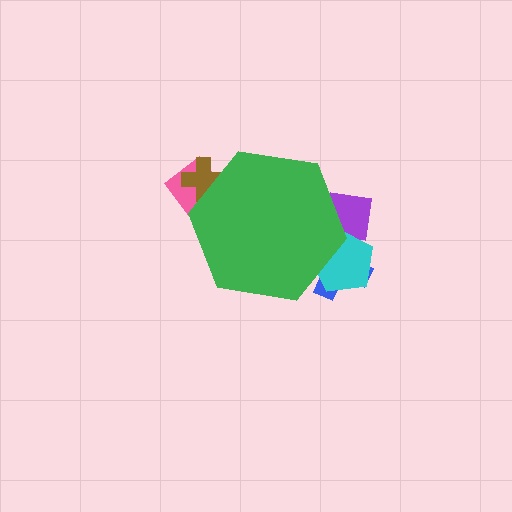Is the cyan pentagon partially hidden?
Yes, the cyan pentagon is partially hidden behind the green hexagon.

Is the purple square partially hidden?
Yes, the purple square is partially hidden behind the green hexagon.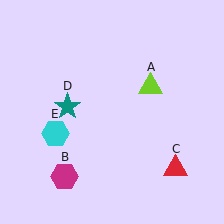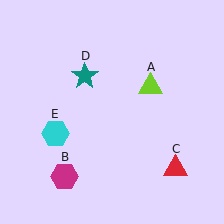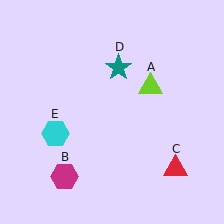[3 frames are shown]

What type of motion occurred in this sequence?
The teal star (object D) rotated clockwise around the center of the scene.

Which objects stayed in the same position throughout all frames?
Lime triangle (object A) and magenta hexagon (object B) and red triangle (object C) and cyan hexagon (object E) remained stationary.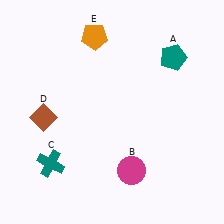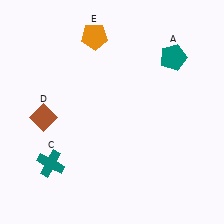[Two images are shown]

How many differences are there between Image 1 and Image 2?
There is 1 difference between the two images.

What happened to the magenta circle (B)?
The magenta circle (B) was removed in Image 2. It was in the bottom-right area of Image 1.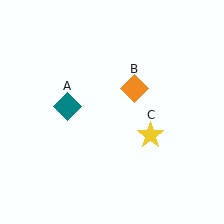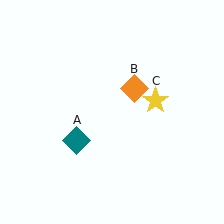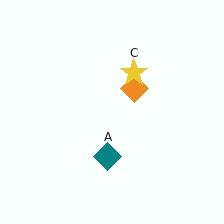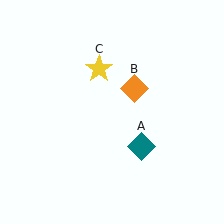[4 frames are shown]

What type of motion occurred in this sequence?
The teal diamond (object A), yellow star (object C) rotated counterclockwise around the center of the scene.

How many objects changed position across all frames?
2 objects changed position: teal diamond (object A), yellow star (object C).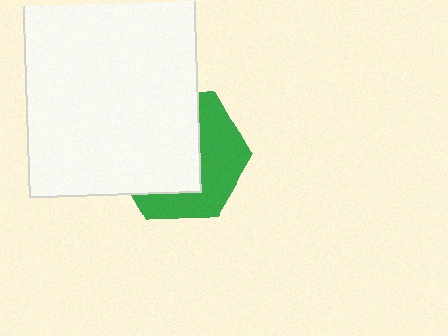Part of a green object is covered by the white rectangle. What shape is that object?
It is a hexagon.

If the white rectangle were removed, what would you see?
You would see the complete green hexagon.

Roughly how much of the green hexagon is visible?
A small part of it is visible (roughly 43%).